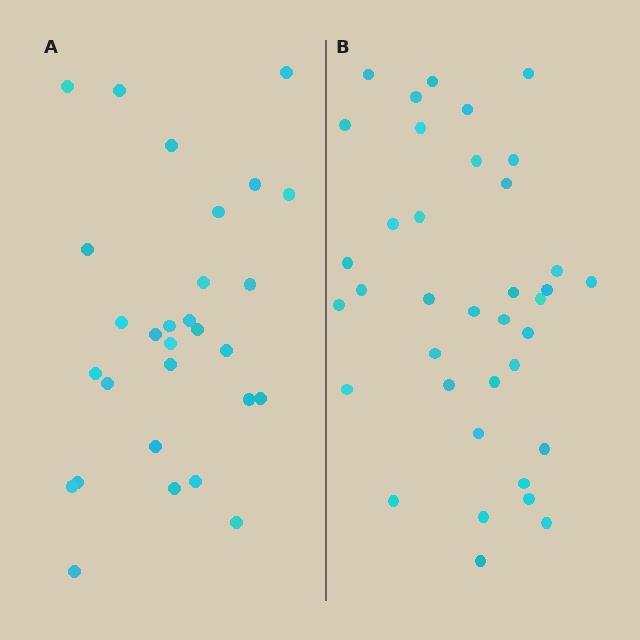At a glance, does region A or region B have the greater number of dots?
Region B (the right region) has more dots.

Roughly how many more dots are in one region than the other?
Region B has roughly 8 or so more dots than region A.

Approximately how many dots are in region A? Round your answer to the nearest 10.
About 30 dots. (The exact count is 29, which rounds to 30.)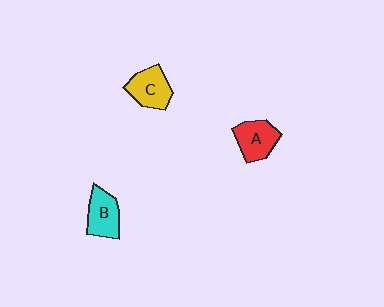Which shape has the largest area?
Shape C (yellow).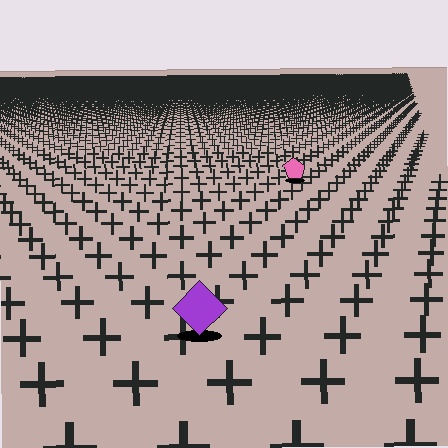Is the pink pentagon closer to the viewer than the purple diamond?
No. The purple diamond is closer — you can tell from the texture gradient: the ground texture is coarser near it.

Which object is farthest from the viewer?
The pink pentagon is farthest from the viewer. It appears smaller and the ground texture around it is denser.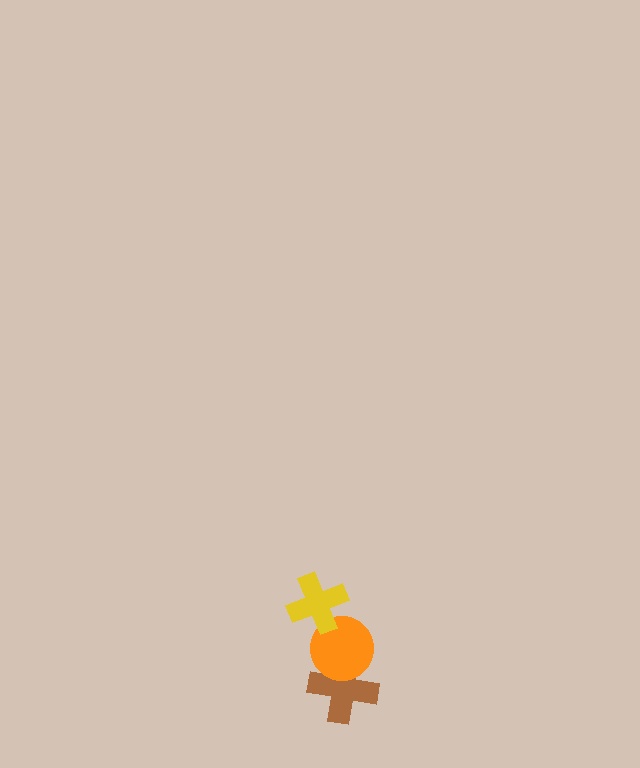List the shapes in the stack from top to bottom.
From top to bottom: the yellow cross, the orange circle, the brown cross.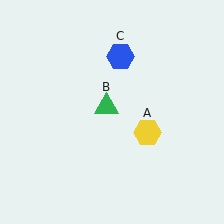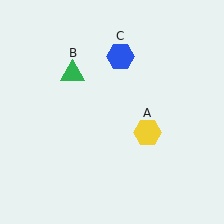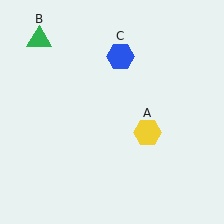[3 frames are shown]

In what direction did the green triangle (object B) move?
The green triangle (object B) moved up and to the left.